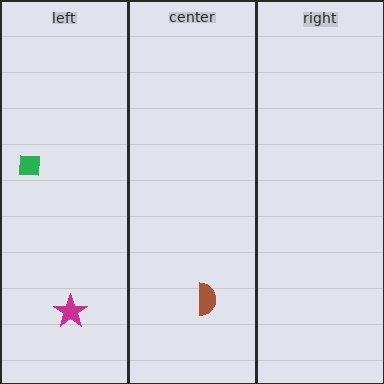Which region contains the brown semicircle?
The center region.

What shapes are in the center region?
The brown semicircle.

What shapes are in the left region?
The magenta star, the green square.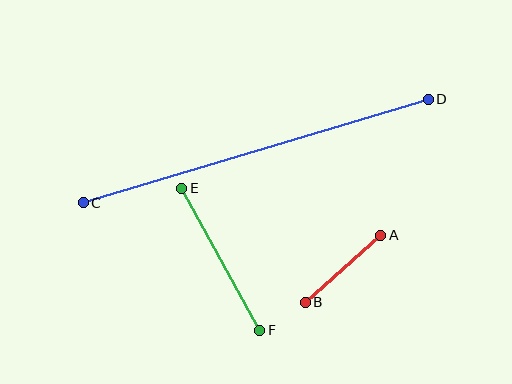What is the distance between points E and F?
The distance is approximately 162 pixels.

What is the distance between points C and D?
The distance is approximately 360 pixels.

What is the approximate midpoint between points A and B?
The midpoint is at approximately (343, 269) pixels.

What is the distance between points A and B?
The distance is approximately 101 pixels.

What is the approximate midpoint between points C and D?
The midpoint is at approximately (256, 151) pixels.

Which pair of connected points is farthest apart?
Points C and D are farthest apart.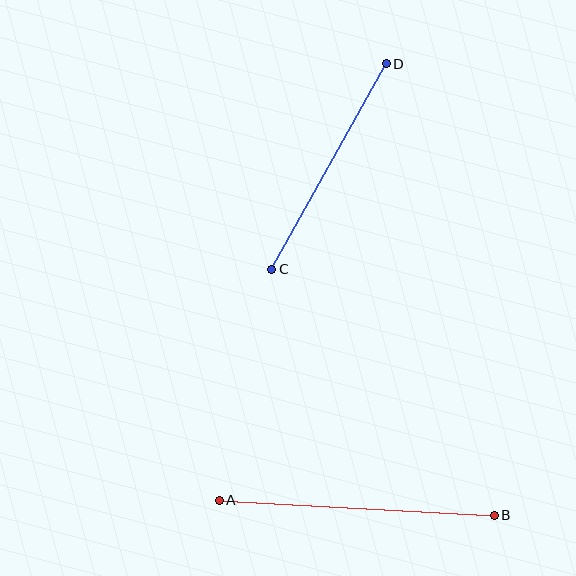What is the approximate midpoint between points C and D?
The midpoint is at approximately (329, 167) pixels.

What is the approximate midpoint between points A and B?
The midpoint is at approximately (357, 508) pixels.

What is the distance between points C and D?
The distance is approximately 235 pixels.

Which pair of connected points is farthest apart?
Points A and B are farthest apart.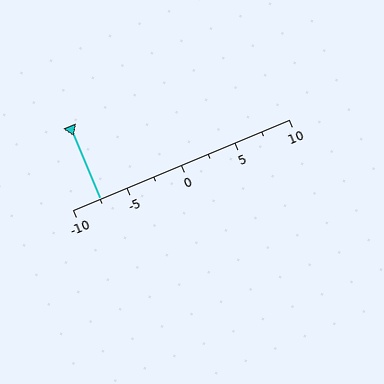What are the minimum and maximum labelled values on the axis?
The axis runs from -10 to 10.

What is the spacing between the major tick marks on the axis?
The major ticks are spaced 5 apart.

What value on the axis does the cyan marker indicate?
The marker indicates approximately -7.5.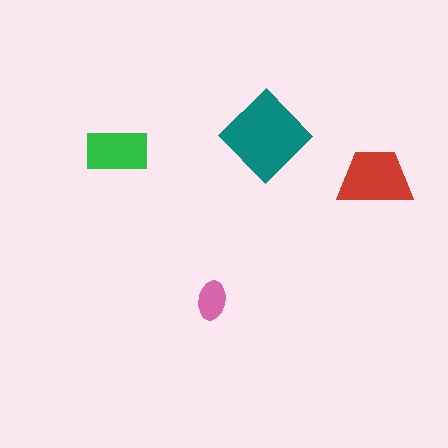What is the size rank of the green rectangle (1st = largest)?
3rd.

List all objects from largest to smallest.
The teal diamond, the red trapezoid, the green rectangle, the pink ellipse.